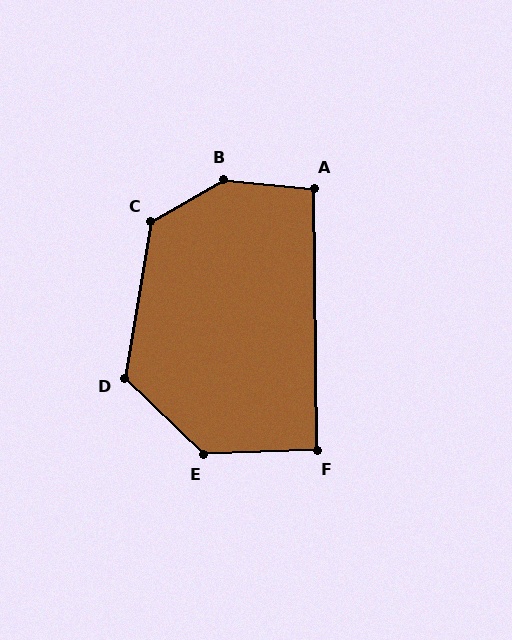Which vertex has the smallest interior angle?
F, at approximately 91 degrees.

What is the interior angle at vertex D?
Approximately 124 degrees (obtuse).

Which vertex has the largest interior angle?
B, at approximately 144 degrees.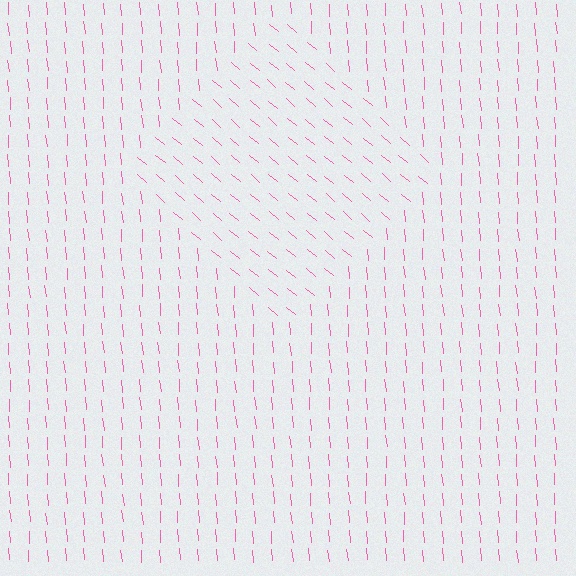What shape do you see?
I see a diamond.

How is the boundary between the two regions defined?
The boundary is defined purely by a change in line orientation (approximately 45 degrees difference). All lines are the same color and thickness.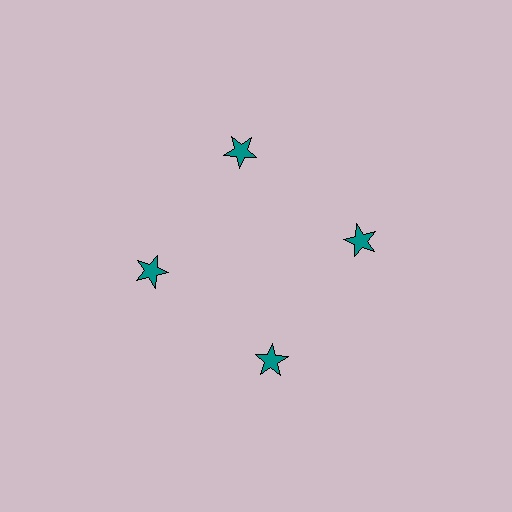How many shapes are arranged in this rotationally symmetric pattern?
There are 4 shapes, arranged in 4 groups of 1.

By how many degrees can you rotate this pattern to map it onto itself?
The pattern maps onto itself every 90 degrees of rotation.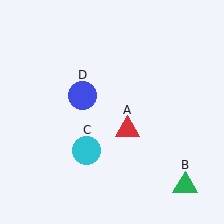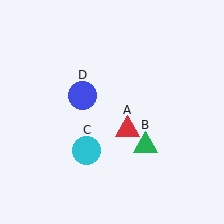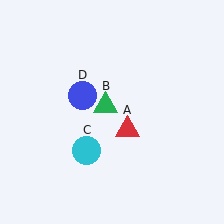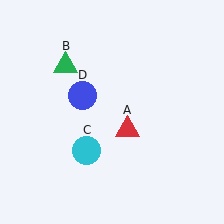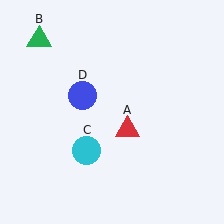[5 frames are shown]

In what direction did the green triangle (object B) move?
The green triangle (object B) moved up and to the left.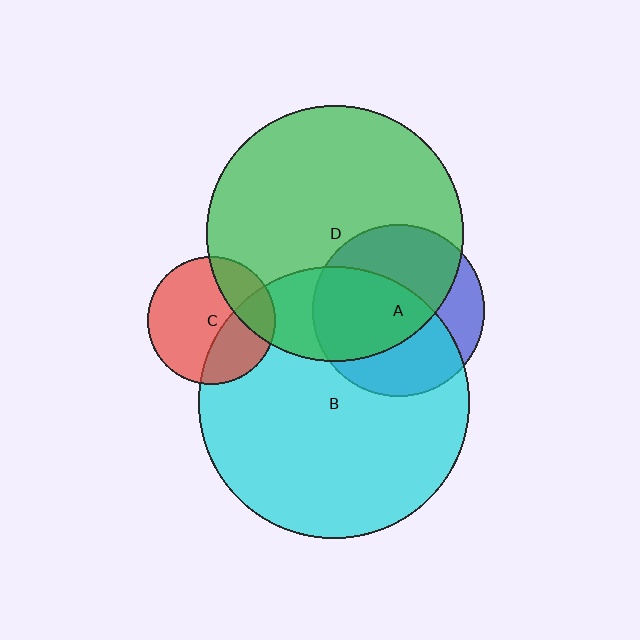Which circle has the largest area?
Circle B (cyan).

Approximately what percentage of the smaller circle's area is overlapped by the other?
Approximately 60%.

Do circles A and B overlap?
Yes.